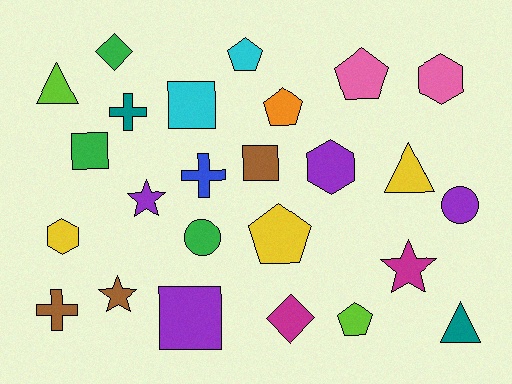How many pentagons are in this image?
There are 5 pentagons.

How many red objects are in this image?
There are no red objects.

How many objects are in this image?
There are 25 objects.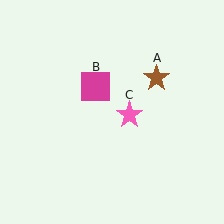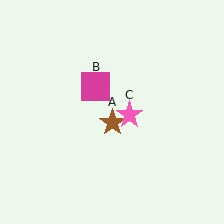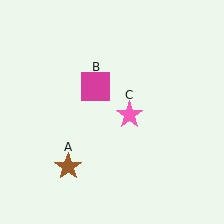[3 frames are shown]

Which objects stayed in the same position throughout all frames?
Magenta square (object B) and pink star (object C) remained stationary.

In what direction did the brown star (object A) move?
The brown star (object A) moved down and to the left.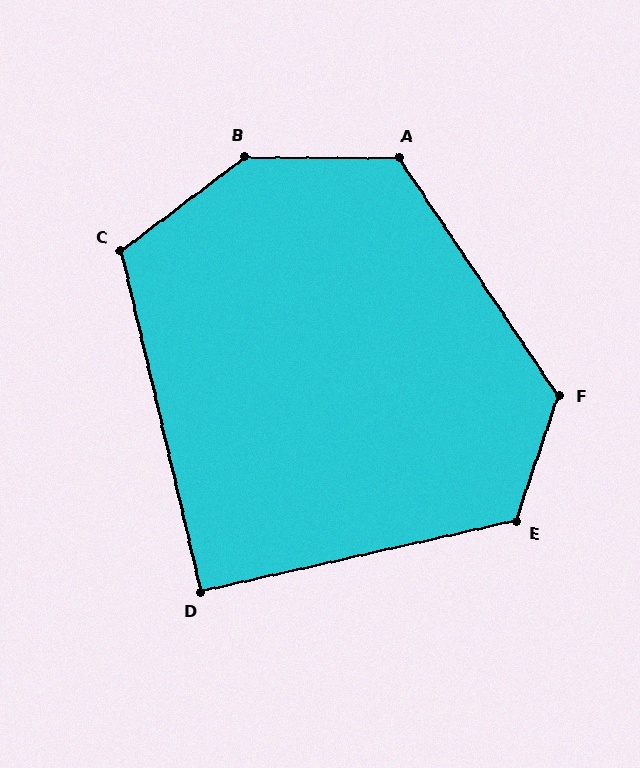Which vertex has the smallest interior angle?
D, at approximately 91 degrees.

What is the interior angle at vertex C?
Approximately 114 degrees (obtuse).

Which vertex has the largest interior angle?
B, at approximately 142 degrees.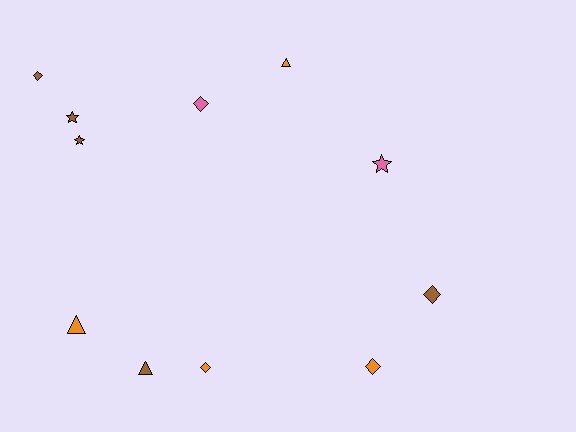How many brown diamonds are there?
There are 2 brown diamonds.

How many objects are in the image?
There are 11 objects.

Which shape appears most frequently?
Diamond, with 5 objects.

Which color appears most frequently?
Brown, with 5 objects.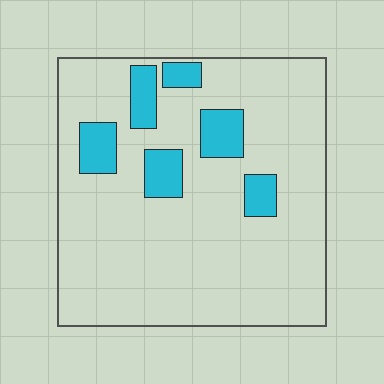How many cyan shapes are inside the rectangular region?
6.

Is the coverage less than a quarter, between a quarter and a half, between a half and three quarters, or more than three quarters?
Less than a quarter.